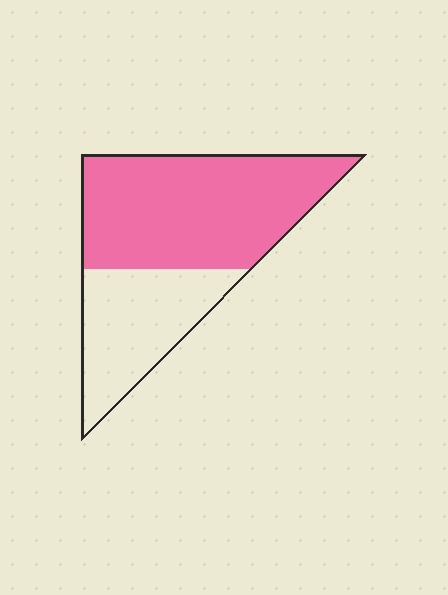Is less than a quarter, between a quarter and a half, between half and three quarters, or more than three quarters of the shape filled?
Between half and three quarters.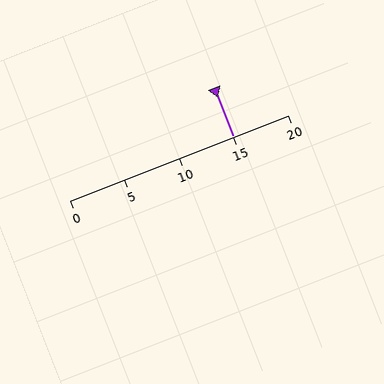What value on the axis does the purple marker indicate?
The marker indicates approximately 15.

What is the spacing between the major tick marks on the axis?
The major ticks are spaced 5 apart.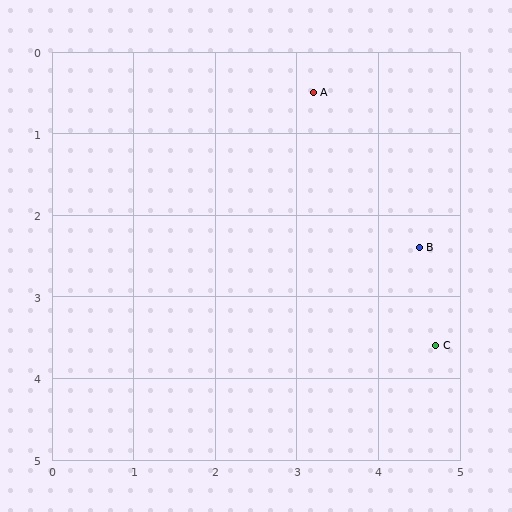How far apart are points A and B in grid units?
Points A and B are about 2.3 grid units apart.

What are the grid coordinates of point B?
Point B is at approximately (4.5, 2.4).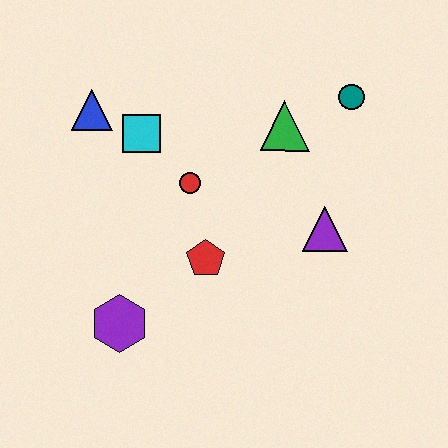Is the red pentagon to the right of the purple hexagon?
Yes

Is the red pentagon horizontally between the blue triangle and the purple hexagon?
No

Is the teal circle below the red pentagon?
No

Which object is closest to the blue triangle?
The cyan square is closest to the blue triangle.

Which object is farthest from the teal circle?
The purple hexagon is farthest from the teal circle.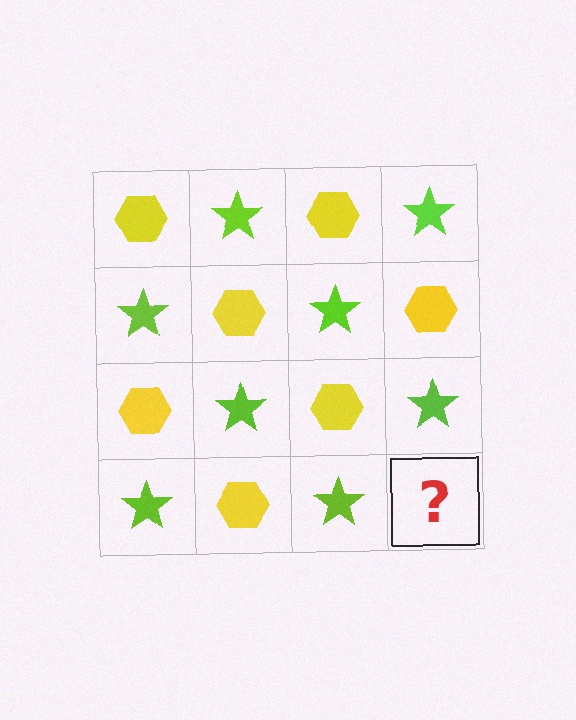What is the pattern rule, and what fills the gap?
The rule is that it alternates yellow hexagon and lime star in a checkerboard pattern. The gap should be filled with a yellow hexagon.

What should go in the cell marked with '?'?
The missing cell should contain a yellow hexagon.